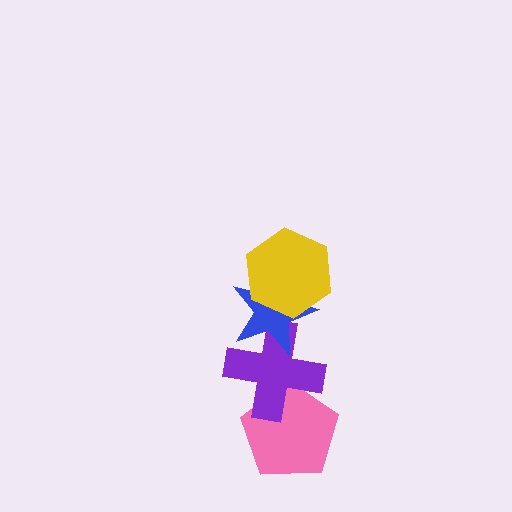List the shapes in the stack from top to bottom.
From top to bottom: the yellow hexagon, the blue star, the purple cross, the pink pentagon.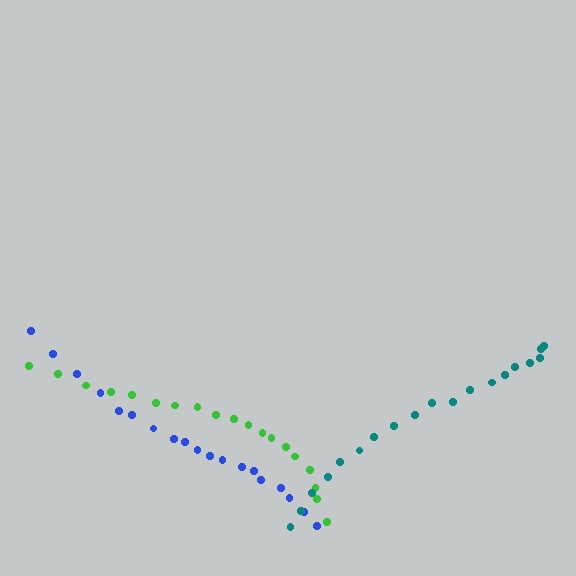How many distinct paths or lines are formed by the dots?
There are 3 distinct paths.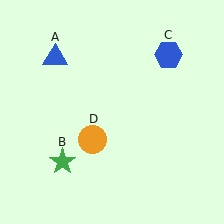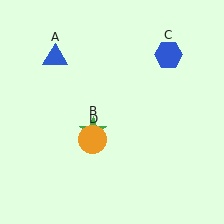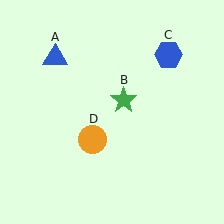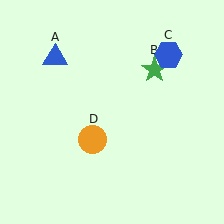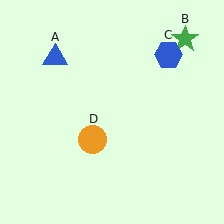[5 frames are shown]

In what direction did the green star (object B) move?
The green star (object B) moved up and to the right.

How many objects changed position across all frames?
1 object changed position: green star (object B).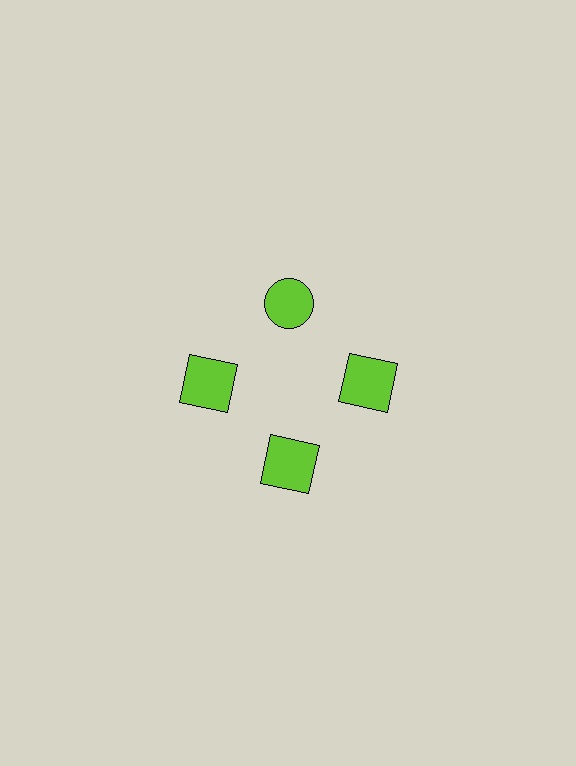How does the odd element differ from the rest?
It has a different shape: circle instead of square.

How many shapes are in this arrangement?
There are 4 shapes arranged in a ring pattern.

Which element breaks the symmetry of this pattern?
The lime circle at roughly the 12 o'clock position breaks the symmetry. All other shapes are lime squares.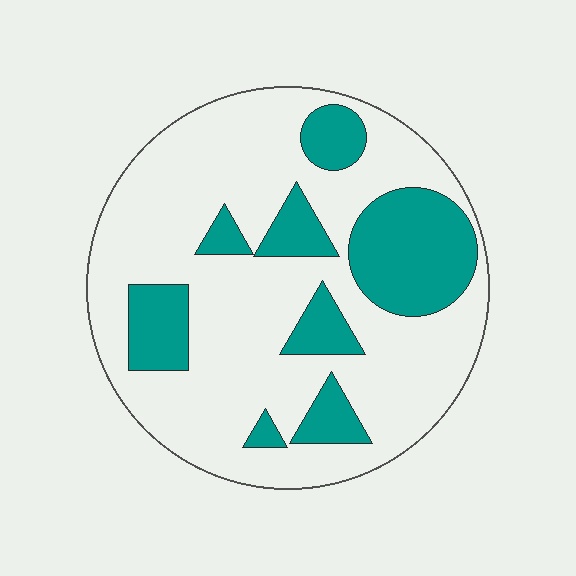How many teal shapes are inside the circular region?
8.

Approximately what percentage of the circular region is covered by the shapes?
Approximately 25%.